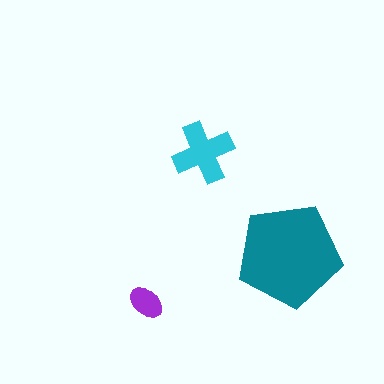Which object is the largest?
The teal pentagon.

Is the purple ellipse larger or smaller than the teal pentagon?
Smaller.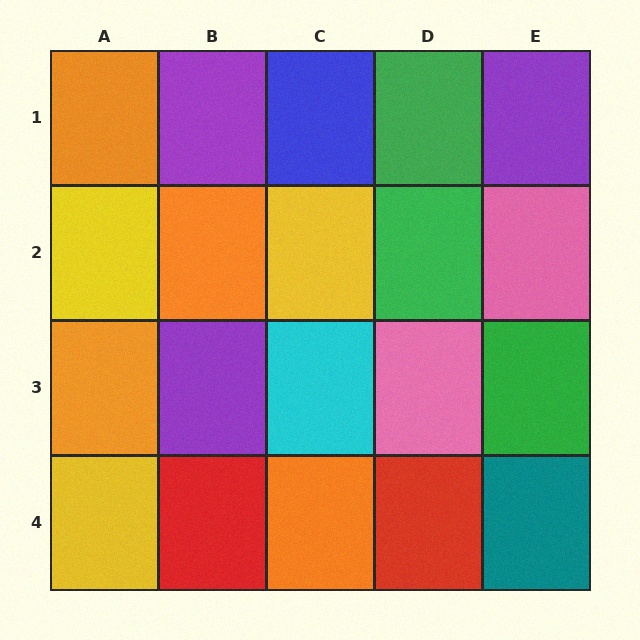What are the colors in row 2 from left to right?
Yellow, orange, yellow, green, pink.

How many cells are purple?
3 cells are purple.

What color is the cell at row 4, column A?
Yellow.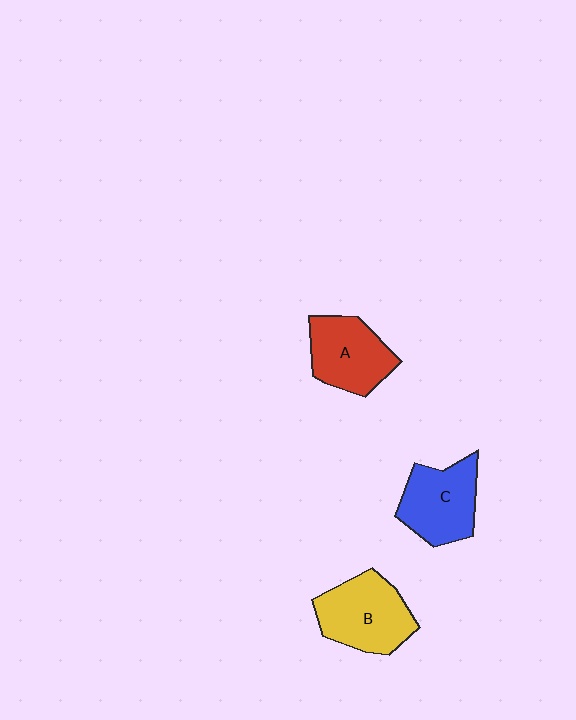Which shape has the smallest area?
Shape A (red).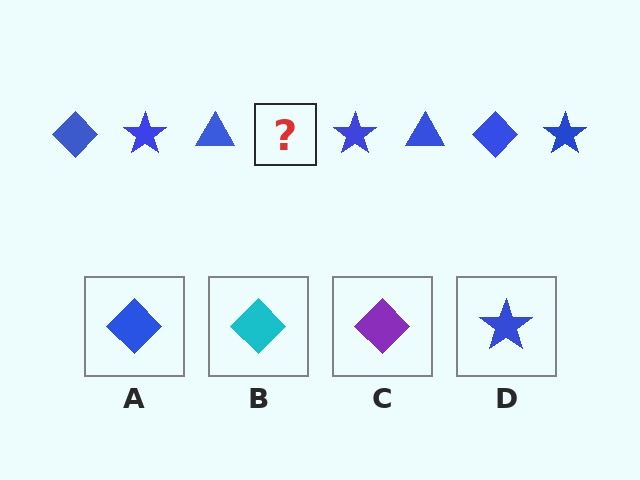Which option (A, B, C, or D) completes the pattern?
A.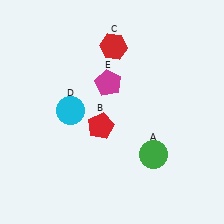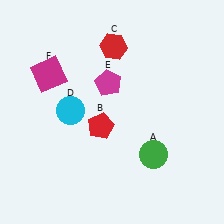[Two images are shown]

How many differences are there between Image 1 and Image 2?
There is 1 difference between the two images.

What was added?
A magenta square (F) was added in Image 2.